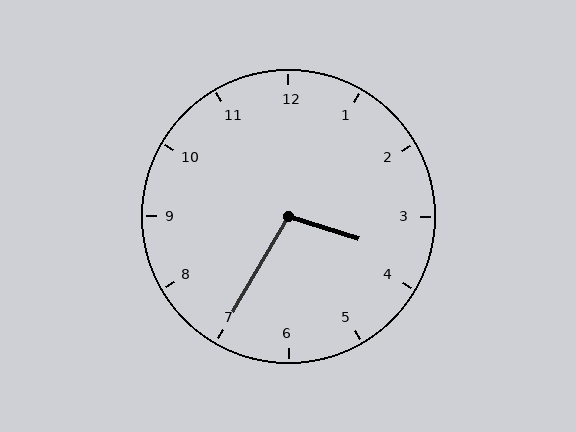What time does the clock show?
3:35.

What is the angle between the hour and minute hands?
Approximately 102 degrees.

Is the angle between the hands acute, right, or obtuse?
It is obtuse.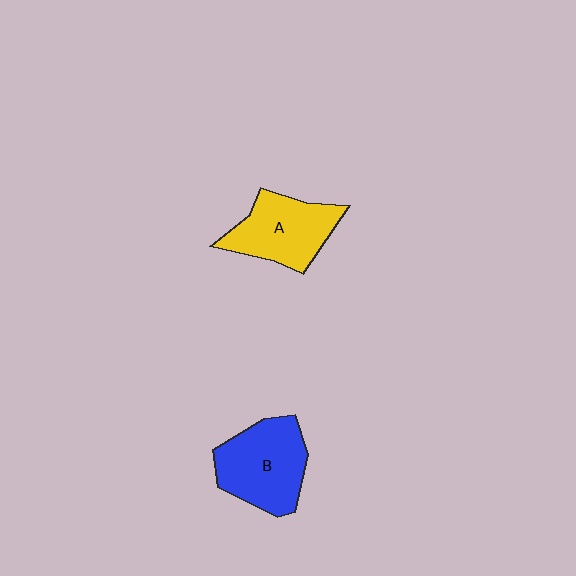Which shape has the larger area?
Shape B (blue).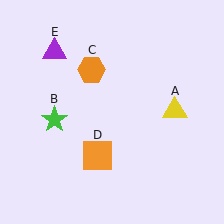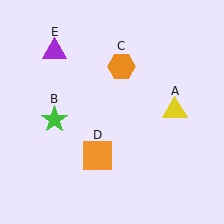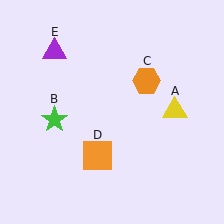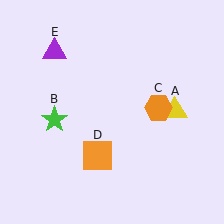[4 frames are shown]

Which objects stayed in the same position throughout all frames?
Yellow triangle (object A) and green star (object B) and orange square (object D) and purple triangle (object E) remained stationary.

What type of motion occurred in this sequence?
The orange hexagon (object C) rotated clockwise around the center of the scene.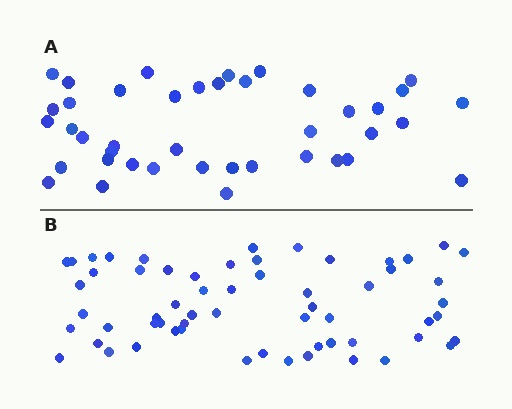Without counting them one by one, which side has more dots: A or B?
Region B (the bottom region) has more dots.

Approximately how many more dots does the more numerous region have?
Region B has approximately 20 more dots than region A.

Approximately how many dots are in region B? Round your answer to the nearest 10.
About 60 dots.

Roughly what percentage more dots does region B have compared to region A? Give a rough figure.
About 45% more.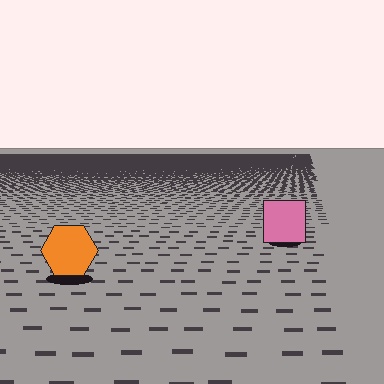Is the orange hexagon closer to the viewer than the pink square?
Yes. The orange hexagon is closer — you can tell from the texture gradient: the ground texture is coarser near it.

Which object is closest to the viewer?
The orange hexagon is closest. The texture marks near it are larger and more spread out.